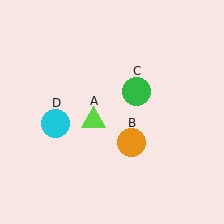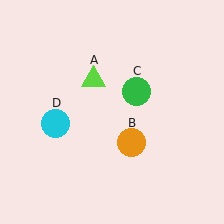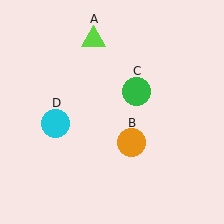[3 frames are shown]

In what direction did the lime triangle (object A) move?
The lime triangle (object A) moved up.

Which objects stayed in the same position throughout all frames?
Orange circle (object B) and green circle (object C) and cyan circle (object D) remained stationary.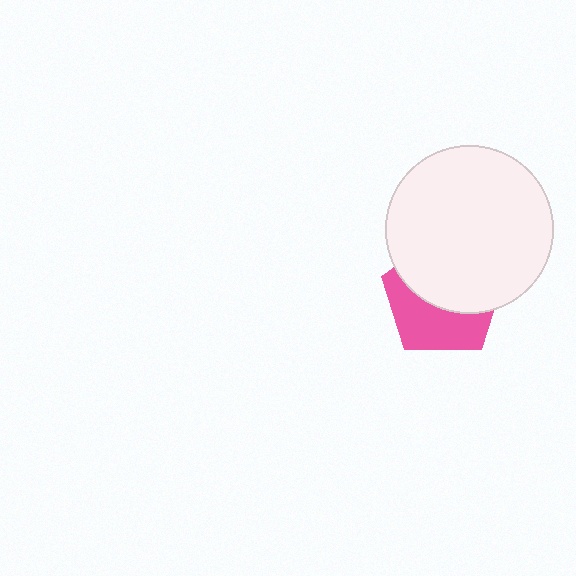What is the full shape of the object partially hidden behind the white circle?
The partially hidden object is a pink pentagon.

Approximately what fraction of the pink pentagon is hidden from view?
Roughly 55% of the pink pentagon is hidden behind the white circle.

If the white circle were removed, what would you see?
You would see the complete pink pentagon.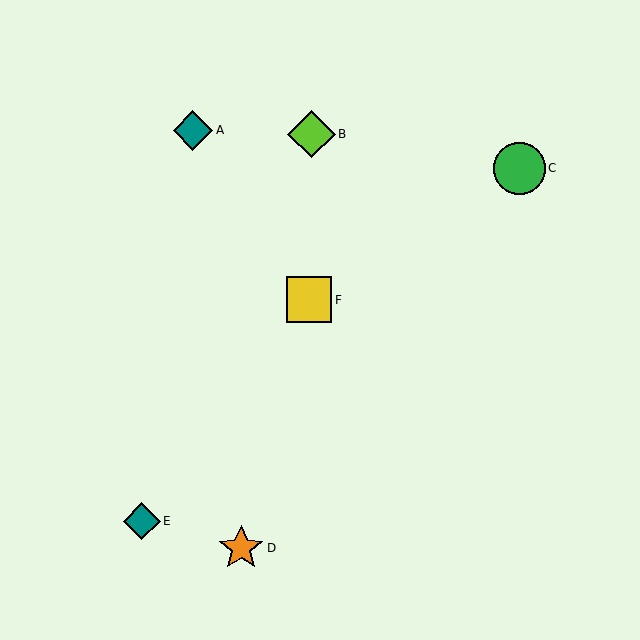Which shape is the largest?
The green circle (labeled C) is the largest.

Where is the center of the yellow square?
The center of the yellow square is at (309, 300).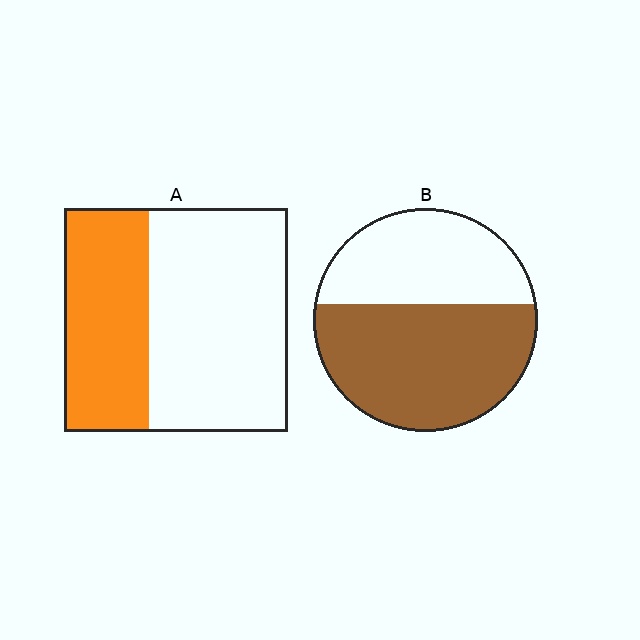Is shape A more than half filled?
No.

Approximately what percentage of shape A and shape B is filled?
A is approximately 40% and B is approximately 60%.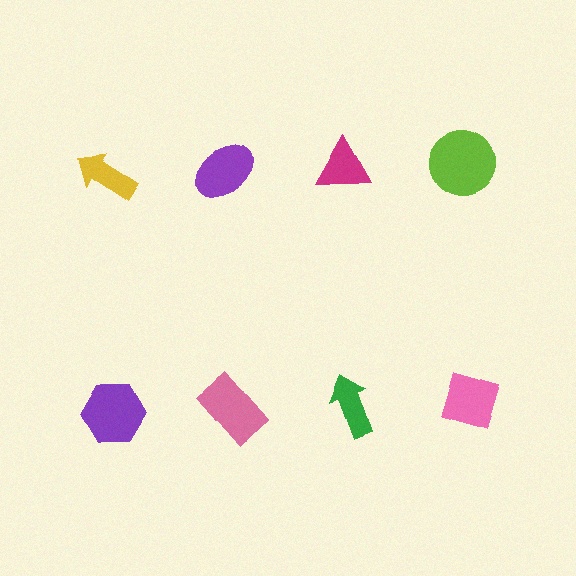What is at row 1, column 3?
A magenta triangle.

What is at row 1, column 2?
A purple ellipse.